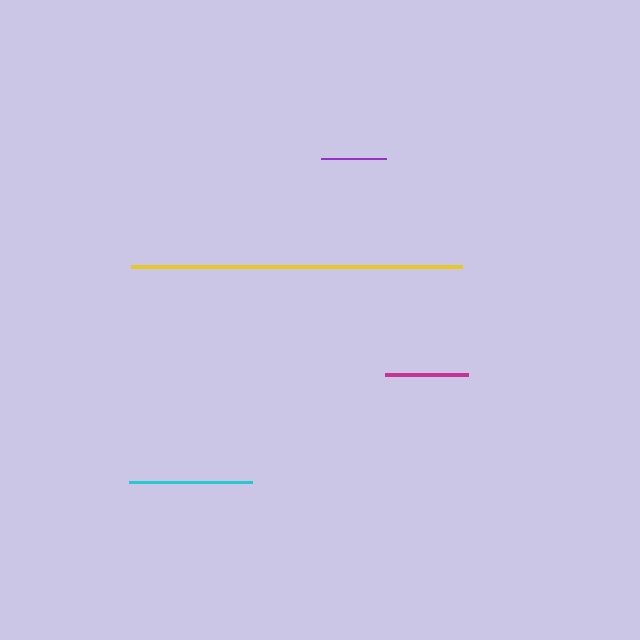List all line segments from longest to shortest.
From longest to shortest: yellow, cyan, magenta, purple.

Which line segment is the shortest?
The purple line is the shortest at approximately 65 pixels.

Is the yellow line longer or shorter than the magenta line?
The yellow line is longer than the magenta line.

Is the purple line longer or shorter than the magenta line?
The magenta line is longer than the purple line.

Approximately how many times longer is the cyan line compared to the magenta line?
The cyan line is approximately 1.5 times the length of the magenta line.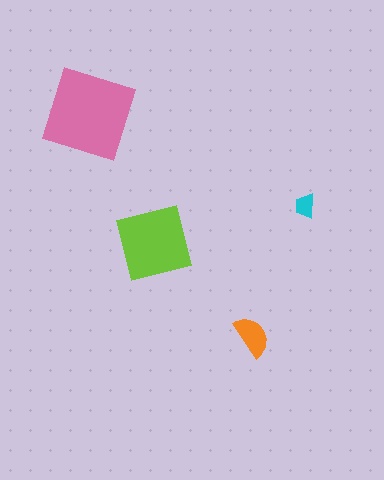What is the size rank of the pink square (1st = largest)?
1st.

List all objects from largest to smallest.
The pink square, the lime square, the orange semicircle, the cyan trapezoid.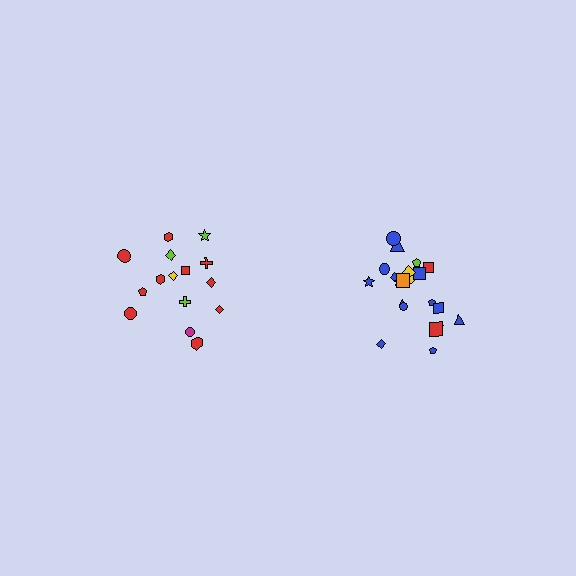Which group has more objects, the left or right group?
The right group.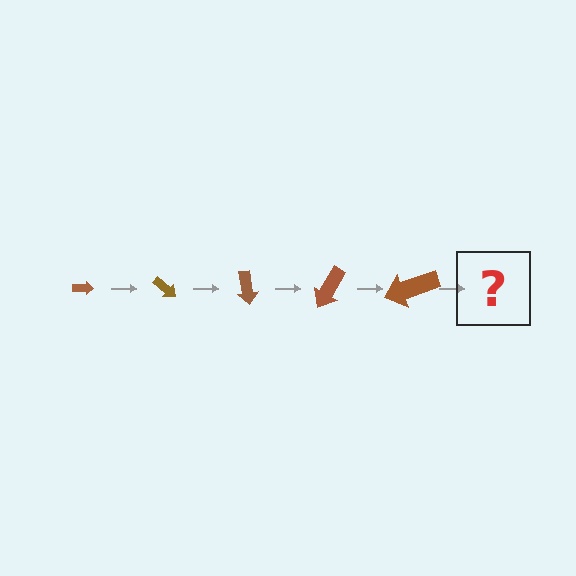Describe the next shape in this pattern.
It should be an arrow, larger than the previous one and rotated 200 degrees from the start.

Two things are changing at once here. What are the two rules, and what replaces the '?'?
The two rules are that the arrow grows larger each step and it rotates 40 degrees each step. The '?' should be an arrow, larger than the previous one and rotated 200 degrees from the start.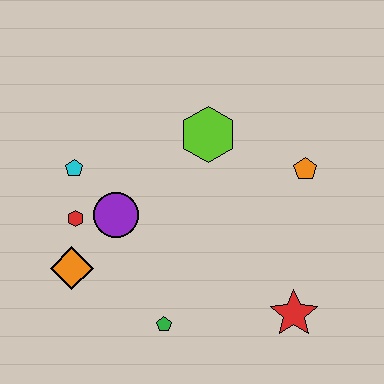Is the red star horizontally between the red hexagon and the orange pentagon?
Yes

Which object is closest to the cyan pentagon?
The red hexagon is closest to the cyan pentagon.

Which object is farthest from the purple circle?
The red star is farthest from the purple circle.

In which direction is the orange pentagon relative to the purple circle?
The orange pentagon is to the right of the purple circle.